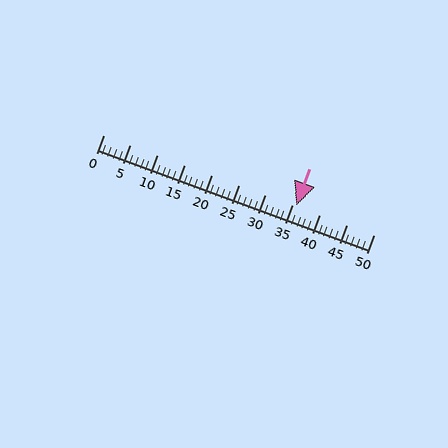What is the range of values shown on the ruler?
The ruler shows values from 0 to 50.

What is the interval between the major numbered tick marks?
The major tick marks are spaced 5 units apart.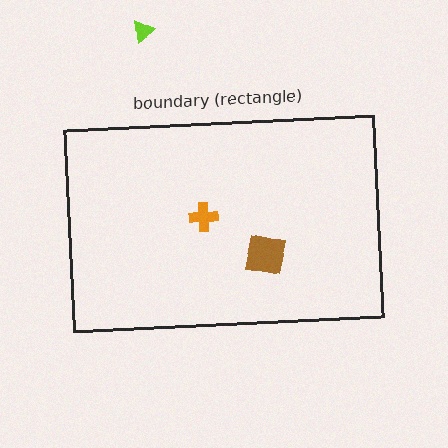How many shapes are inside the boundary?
2 inside, 1 outside.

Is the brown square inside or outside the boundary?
Inside.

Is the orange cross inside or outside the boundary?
Inside.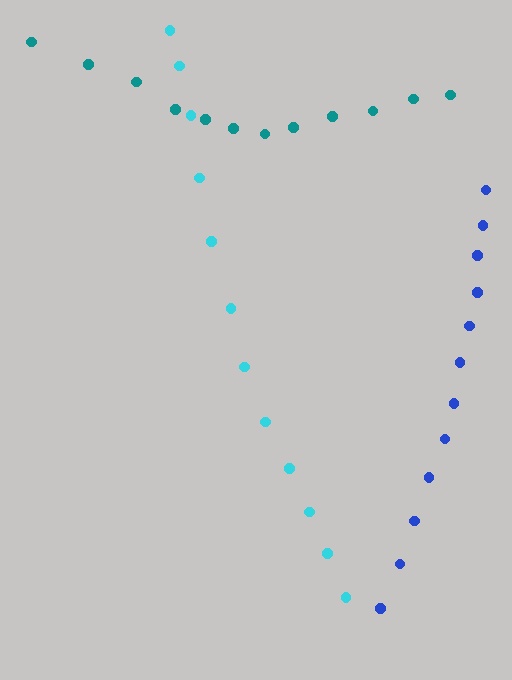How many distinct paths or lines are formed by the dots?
There are 3 distinct paths.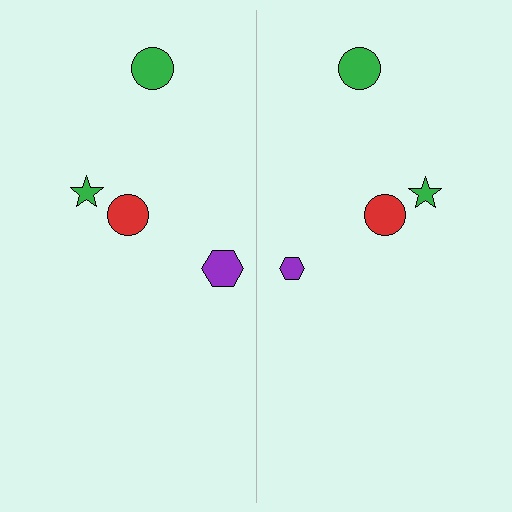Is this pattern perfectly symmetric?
No, the pattern is not perfectly symmetric. The purple hexagon on the right side has a different size than its mirror counterpart.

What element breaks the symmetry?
The purple hexagon on the right side has a different size than its mirror counterpart.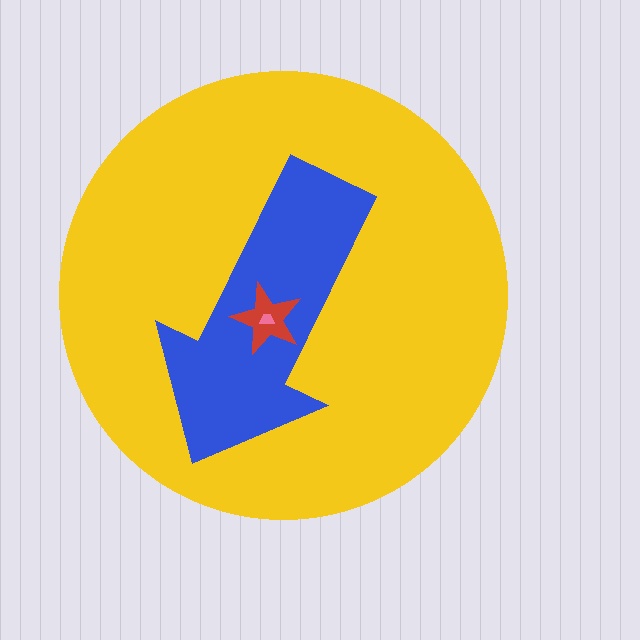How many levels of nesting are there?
4.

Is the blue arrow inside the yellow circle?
Yes.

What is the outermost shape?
The yellow circle.